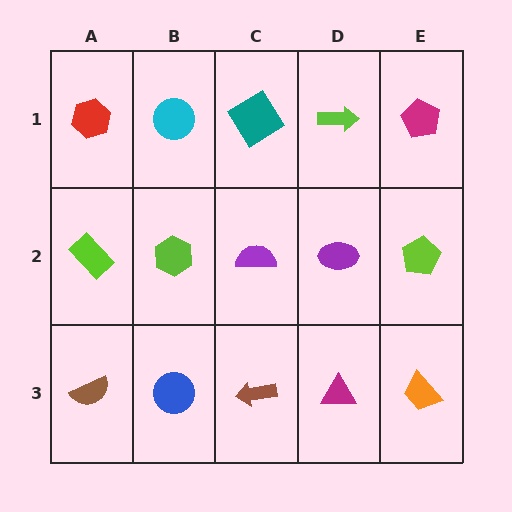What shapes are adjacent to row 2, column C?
A teal diamond (row 1, column C), a brown arrow (row 3, column C), a lime hexagon (row 2, column B), a purple ellipse (row 2, column D).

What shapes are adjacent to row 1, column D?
A purple ellipse (row 2, column D), a teal diamond (row 1, column C), a magenta pentagon (row 1, column E).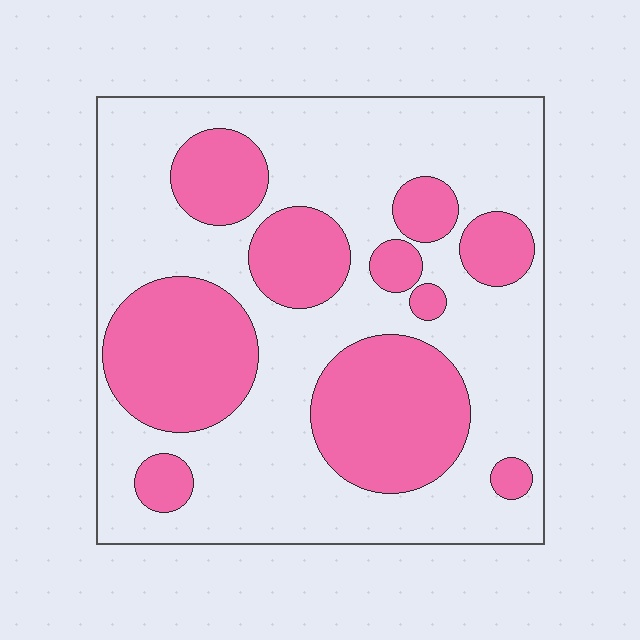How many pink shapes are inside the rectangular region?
10.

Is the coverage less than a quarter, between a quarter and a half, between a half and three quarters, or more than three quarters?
Between a quarter and a half.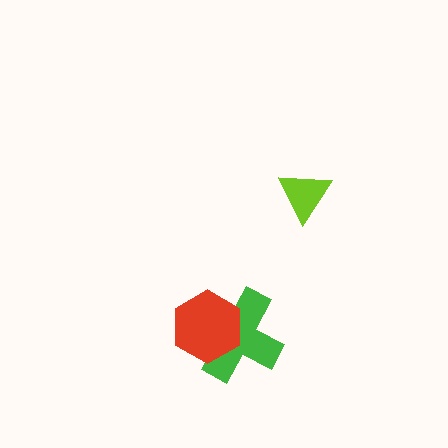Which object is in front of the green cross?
The red hexagon is in front of the green cross.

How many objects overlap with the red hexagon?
1 object overlaps with the red hexagon.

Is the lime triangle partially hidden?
No, no other shape covers it.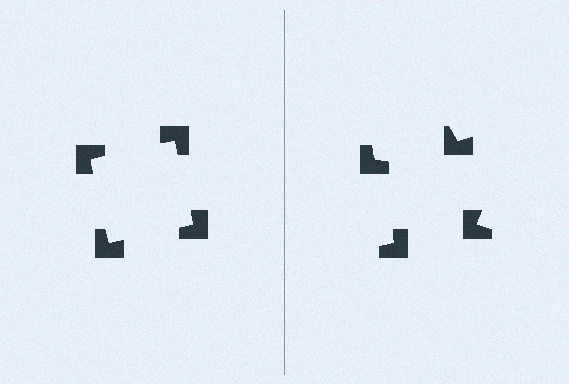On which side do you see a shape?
An illusory square appears on the left side. On the right side the wedge cuts are rotated, so no coherent shape forms.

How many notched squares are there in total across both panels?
8 — 4 on each side.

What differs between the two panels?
The notched squares are positioned identically on both sides; only the wedge orientations differ. On the left they align to a square; on the right they are misaligned.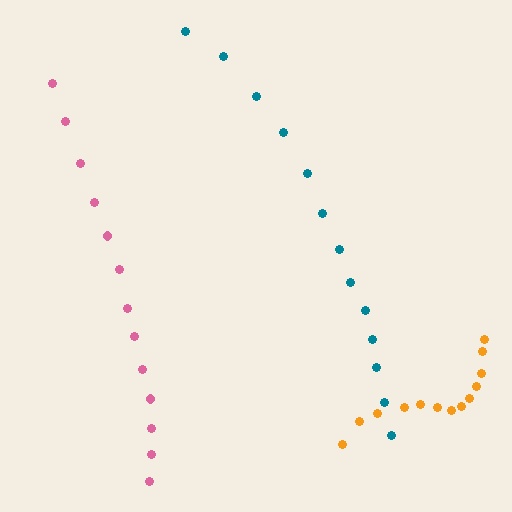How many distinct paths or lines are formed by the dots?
There are 3 distinct paths.